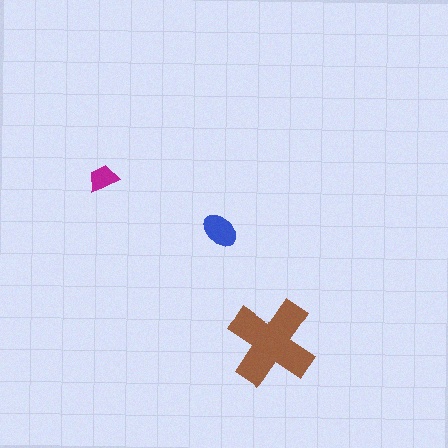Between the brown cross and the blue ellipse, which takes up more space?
The brown cross.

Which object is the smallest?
The magenta trapezoid.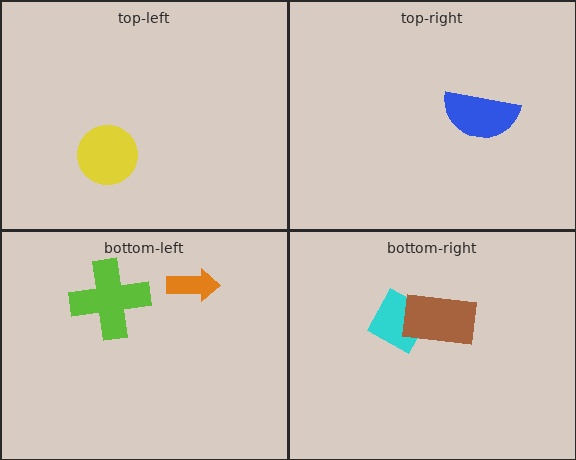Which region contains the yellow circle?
The top-left region.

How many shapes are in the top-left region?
1.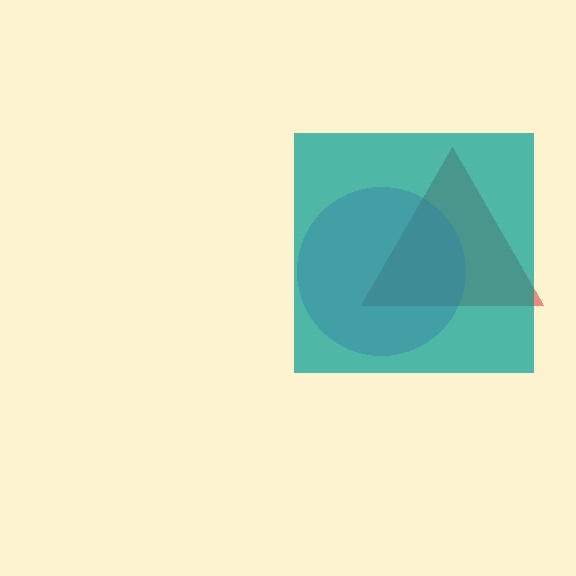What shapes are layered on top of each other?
The layered shapes are: a red triangle, a purple circle, a teal square.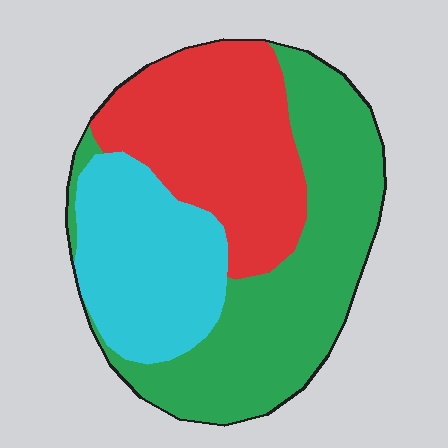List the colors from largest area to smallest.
From largest to smallest: green, red, cyan.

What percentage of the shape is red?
Red takes up between a quarter and a half of the shape.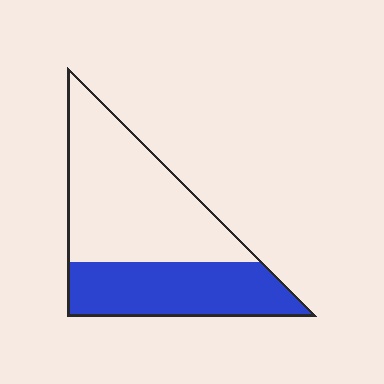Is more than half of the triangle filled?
No.